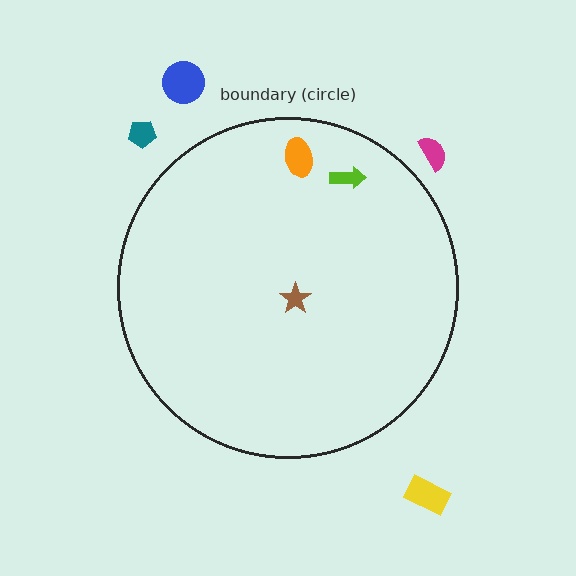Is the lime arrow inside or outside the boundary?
Inside.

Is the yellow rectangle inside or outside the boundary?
Outside.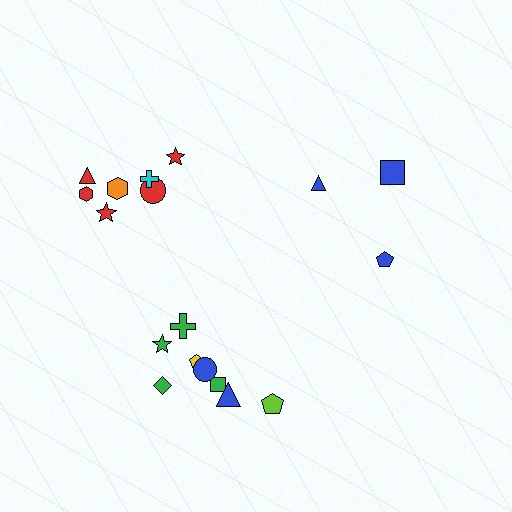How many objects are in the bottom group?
There are 8 objects.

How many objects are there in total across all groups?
There are 18 objects.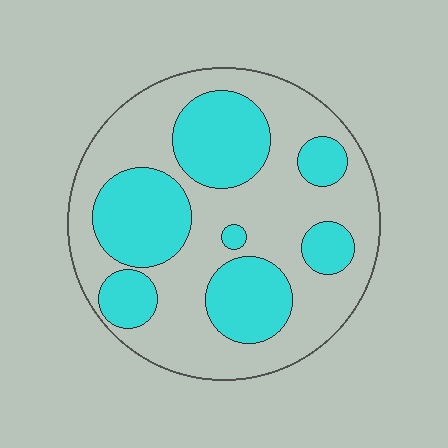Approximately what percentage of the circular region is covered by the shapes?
Approximately 40%.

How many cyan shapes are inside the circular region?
7.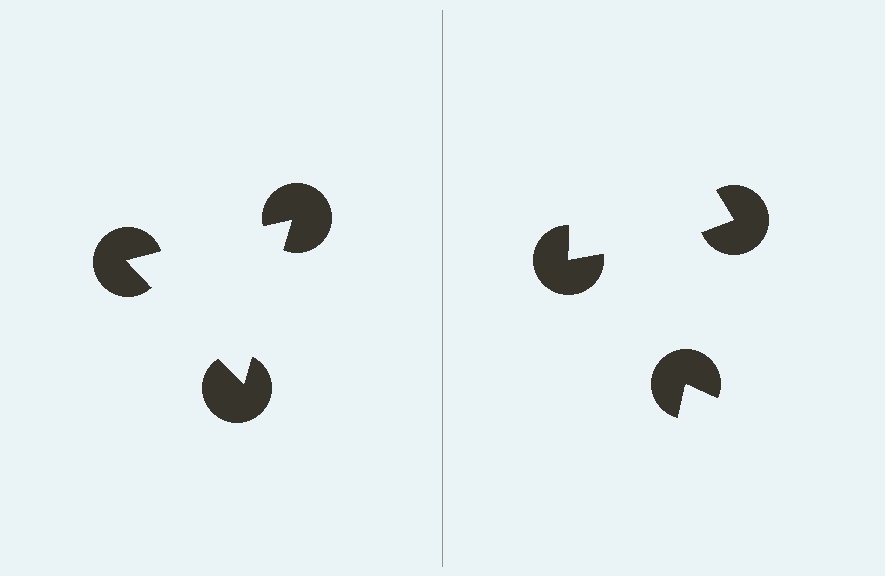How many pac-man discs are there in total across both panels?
6 — 3 on each side.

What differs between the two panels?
The pac-man discs are positioned identically on both sides; only the wedge orientations differ. On the left they align to a triangle; on the right they are misaligned.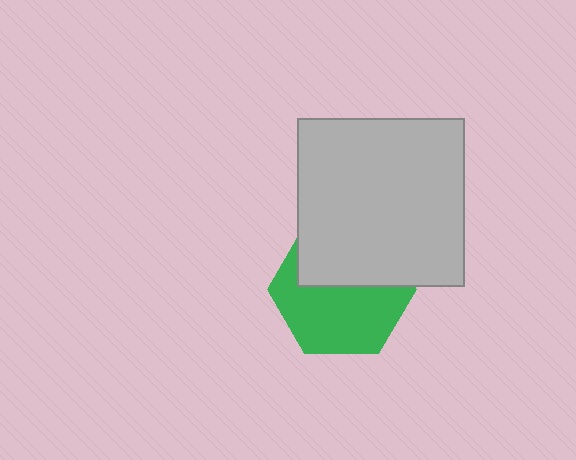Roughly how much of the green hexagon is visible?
About half of it is visible (roughly 57%).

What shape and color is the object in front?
The object in front is a light gray square.